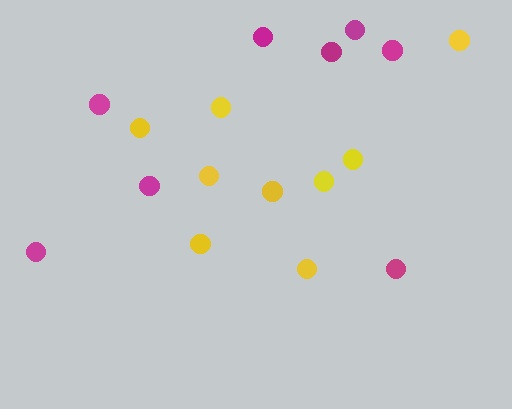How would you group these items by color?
There are 2 groups: one group of yellow circles (9) and one group of magenta circles (8).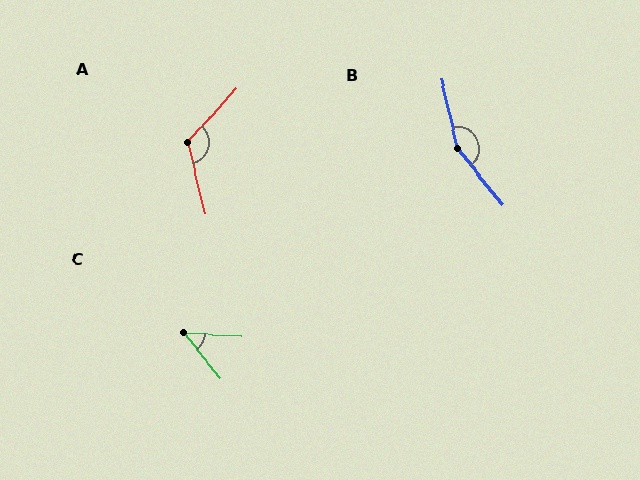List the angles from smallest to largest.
C (48°), A (125°), B (154°).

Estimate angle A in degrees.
Approximately 125 degrees.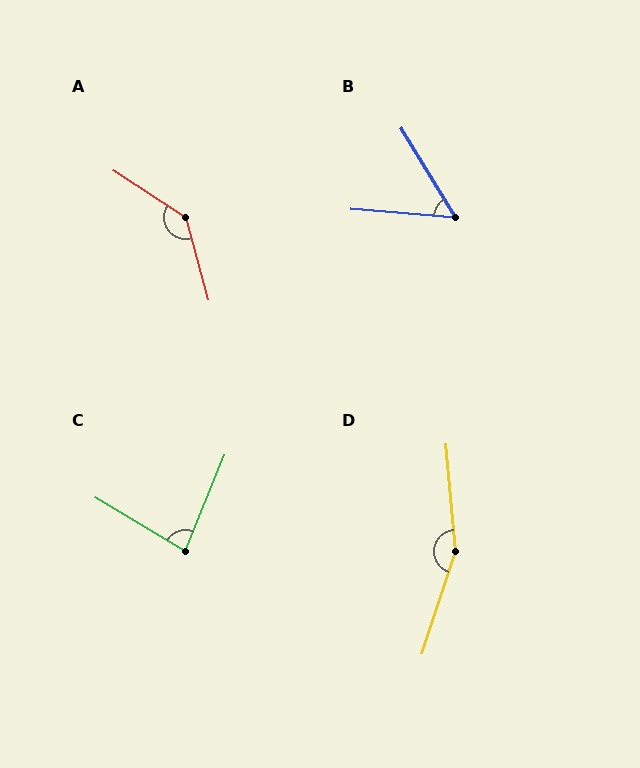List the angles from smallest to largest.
B (54°), C (81°), A (139°), D (157°).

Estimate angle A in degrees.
Approximately 139 degrees.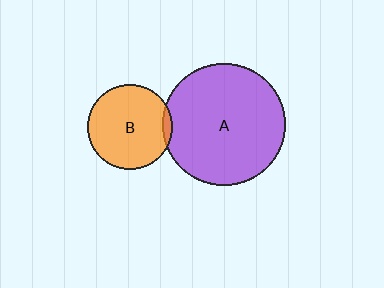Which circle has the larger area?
Circle A (purple).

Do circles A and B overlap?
Yes.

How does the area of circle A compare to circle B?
Approximately 2.1 times.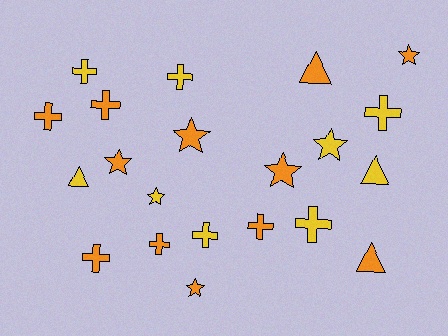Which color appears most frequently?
Orange, with 12 objects.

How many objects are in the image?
There are 21 objects.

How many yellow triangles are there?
There are 2 yellow triangles.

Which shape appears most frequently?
Cross, with 10 objects.